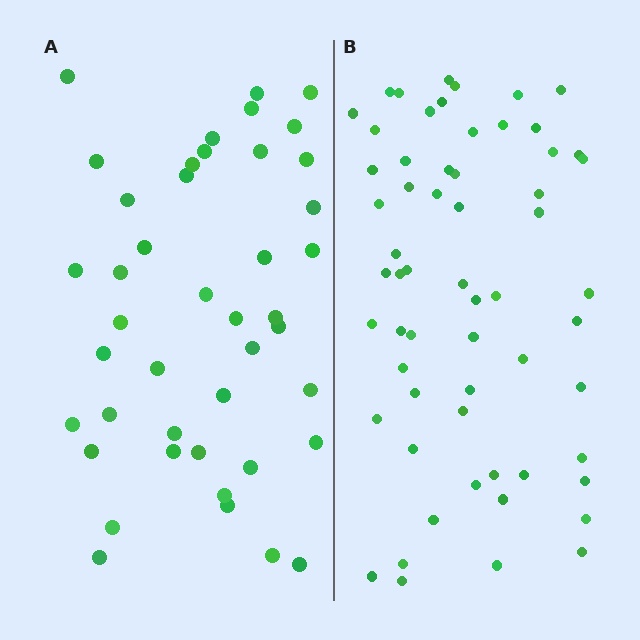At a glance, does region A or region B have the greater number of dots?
Region B (the right region) has more dots.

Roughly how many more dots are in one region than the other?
Region B has approximately 15 more dots than region A.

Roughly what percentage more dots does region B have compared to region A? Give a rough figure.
About 40% more.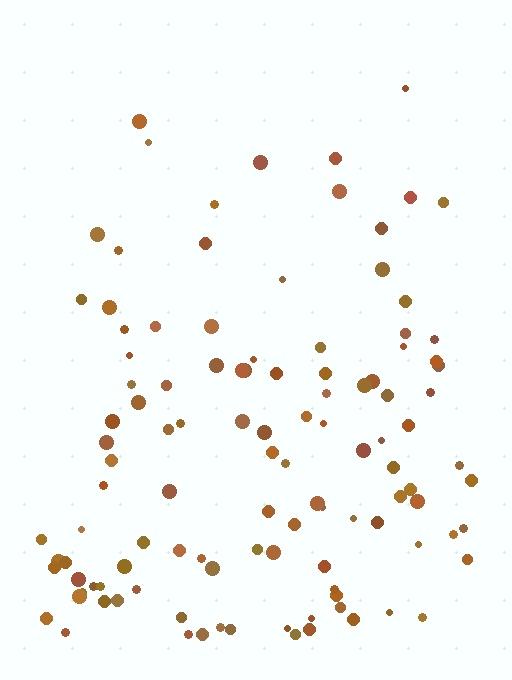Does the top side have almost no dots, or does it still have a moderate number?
Still a moderate number, just noticeably fewer than the bottom.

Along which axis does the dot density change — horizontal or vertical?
Vertical.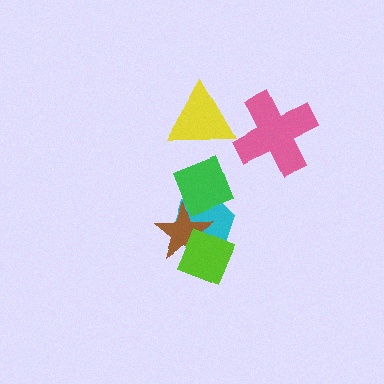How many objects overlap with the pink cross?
0 objects overlap with the pink cross.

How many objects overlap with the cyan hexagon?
3 objects overlap with the cyan hexagon.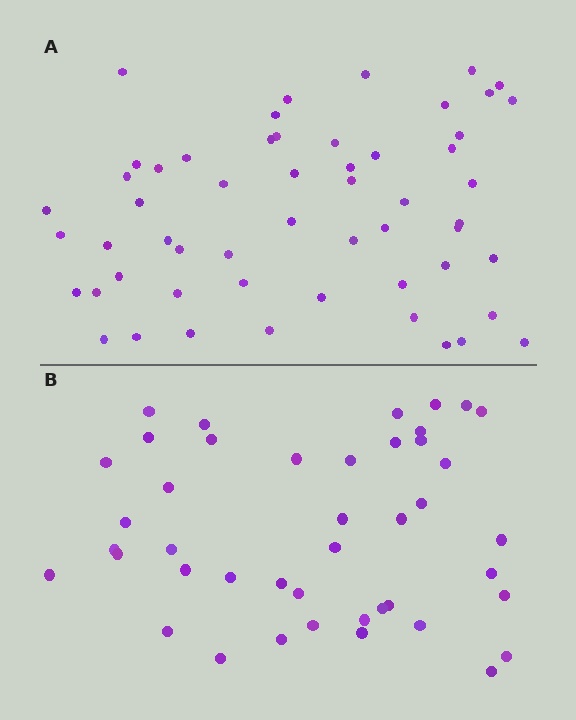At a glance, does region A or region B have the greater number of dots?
Region A (the top region) has more dots.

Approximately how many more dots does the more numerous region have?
Region A has roughly 12 or so more dots than region B.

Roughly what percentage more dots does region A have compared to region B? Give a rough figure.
About 30% more.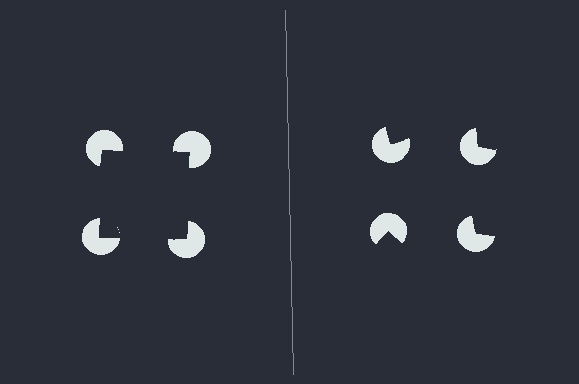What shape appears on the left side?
An illusory square.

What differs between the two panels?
The pac-man discs are positioned identically on both sides; only the wedge orientations differ. On the left they align to a square; on the right they are misaligned.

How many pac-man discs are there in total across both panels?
8 — 4 on each side.